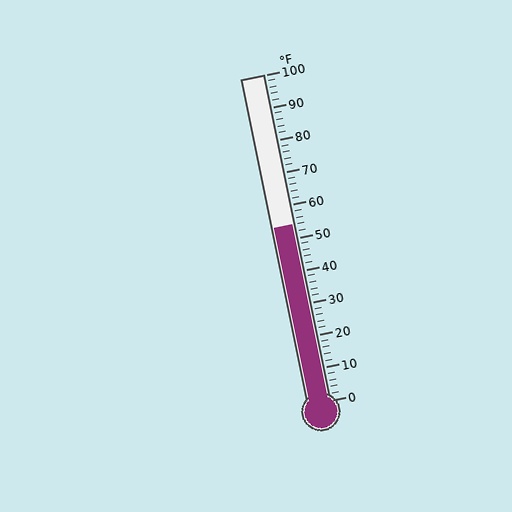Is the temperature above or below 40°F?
The temperature is above 40°F.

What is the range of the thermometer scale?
The thermometer scale ranges from 0°F to 100°F.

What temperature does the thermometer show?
The thermometer shows approximately 54°F.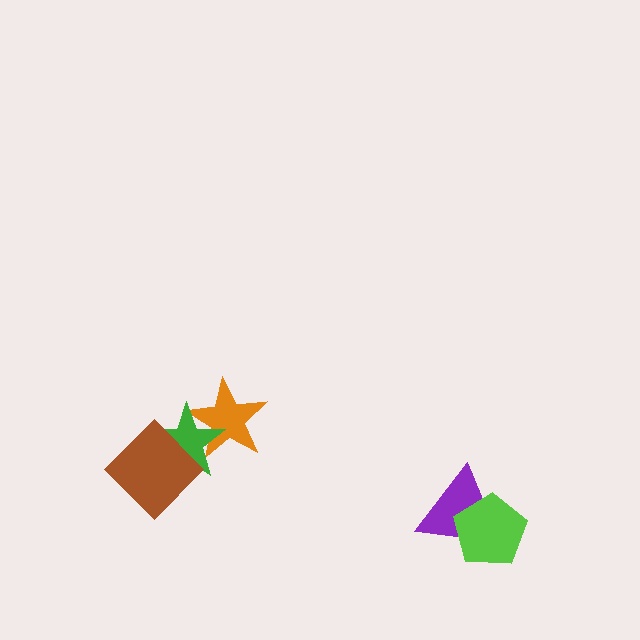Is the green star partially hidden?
Yes, it is partially covered by another shape.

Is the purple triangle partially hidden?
Yes, it is partially covered by another shape.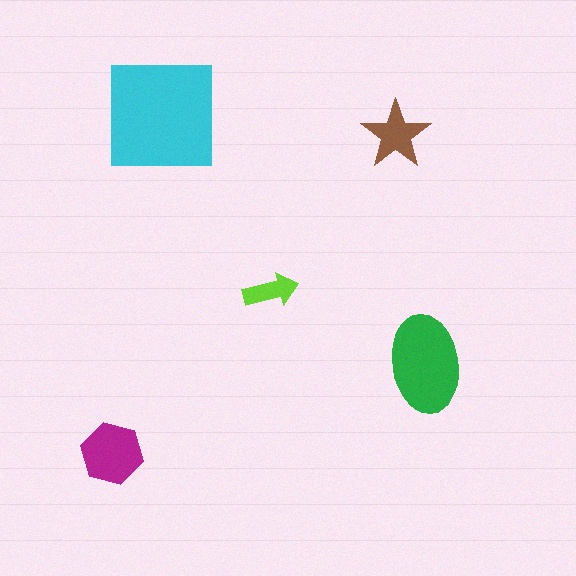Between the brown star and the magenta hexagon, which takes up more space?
The magenta hexagon.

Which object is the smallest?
The lime arrow.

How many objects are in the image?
There are 5 objects in the image.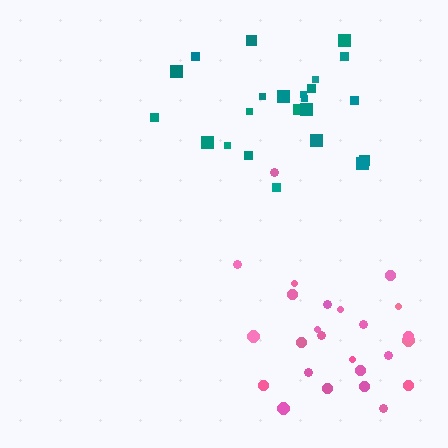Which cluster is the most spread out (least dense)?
Teal.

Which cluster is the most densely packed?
Pink.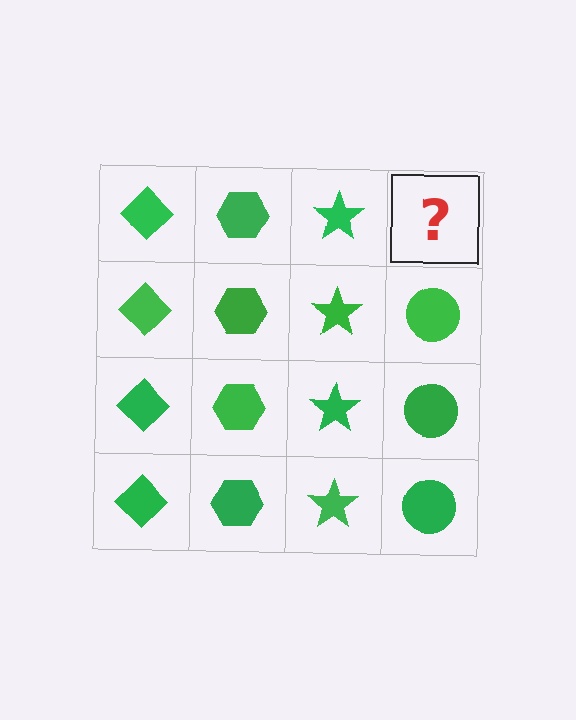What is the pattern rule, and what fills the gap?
The rule is that each column has a consistent shape. The gap should be filled with a green circle.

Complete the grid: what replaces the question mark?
The question mark should be replaced with a green circle.